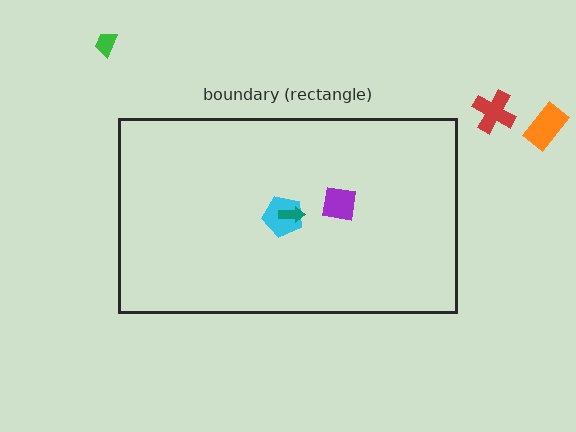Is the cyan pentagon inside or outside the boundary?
Inside.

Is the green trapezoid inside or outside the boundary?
Outside.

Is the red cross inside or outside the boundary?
Outside.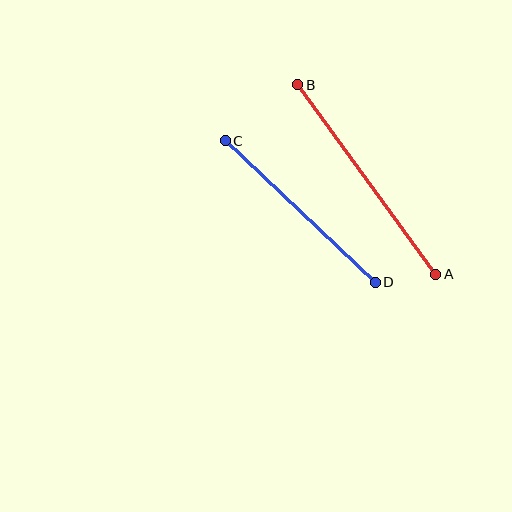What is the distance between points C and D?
The distance is approximately 206 pixels.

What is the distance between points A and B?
The distance is approximately 235 pixels.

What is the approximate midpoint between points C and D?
The midpoint is at approximately (300, 211) pixels.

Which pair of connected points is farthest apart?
Points A and B are farthest apart.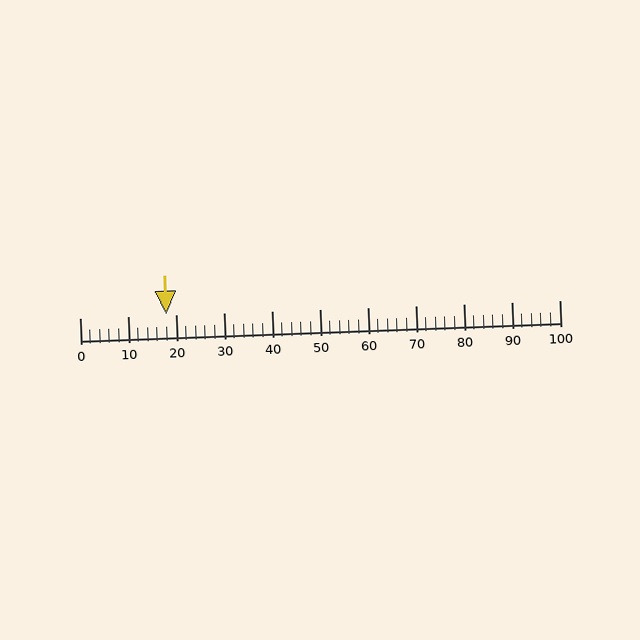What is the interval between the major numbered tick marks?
The major tick marks are spaced 10 units apart.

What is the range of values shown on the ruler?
The ruler shows values from 0 to 100.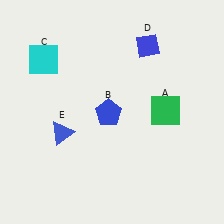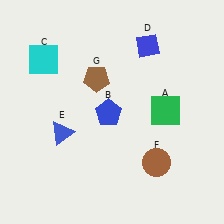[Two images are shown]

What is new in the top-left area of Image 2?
A brown pentagon (G) was added in the top-left area of Image 2.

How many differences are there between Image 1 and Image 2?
There are 2 differences between the two images.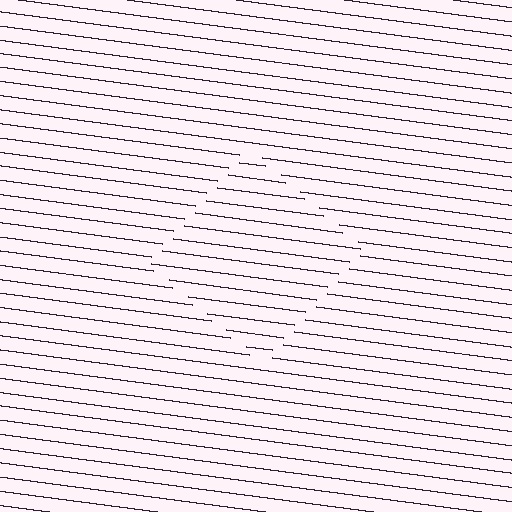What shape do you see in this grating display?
An illusory square. The interior of the shape contains the same grating, shifted by half a period — the contour is defined by the phase discontinuity where line-ends from the inner and outer gratings abut.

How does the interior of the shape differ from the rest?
The interior of the shape contains the same grating, shifted by half a period — the contour is defined by the phase discontinuity where line-ends from the inner and outer gratings abut.